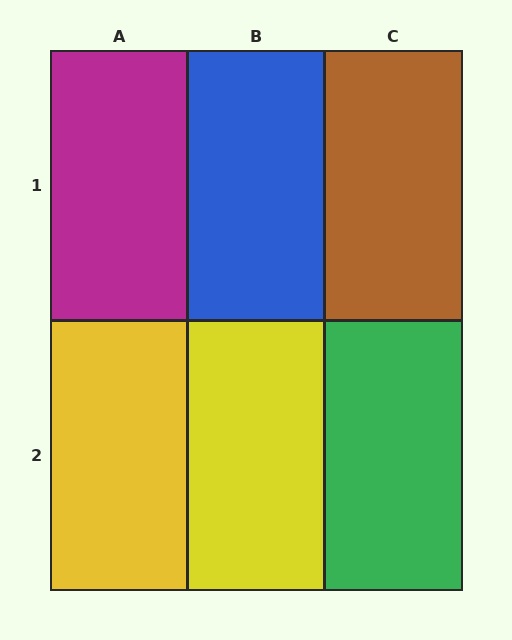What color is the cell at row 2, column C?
Green.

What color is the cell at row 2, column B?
Yellow.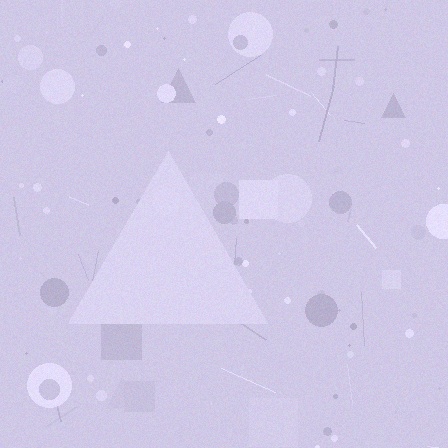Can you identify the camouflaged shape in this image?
The camouflaged shape is a triangle.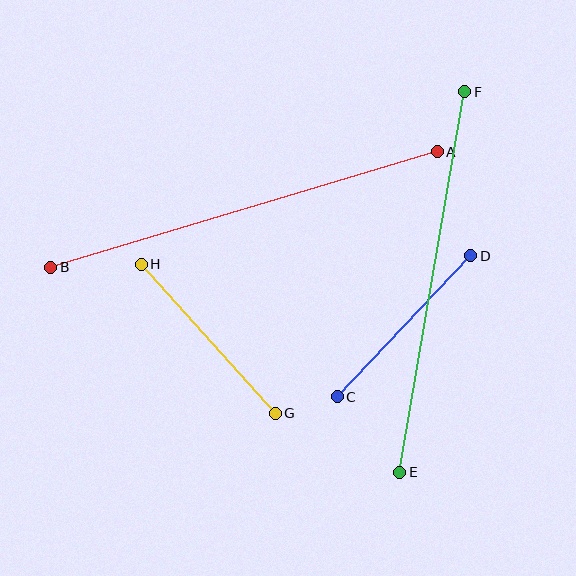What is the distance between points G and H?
The distance is approximately 200 pixels.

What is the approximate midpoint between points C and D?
The midpoint is at approximately (404, 326) pixels.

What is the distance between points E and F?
The distance is approximately 386 pixels.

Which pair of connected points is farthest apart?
Points A and B are farthest apart.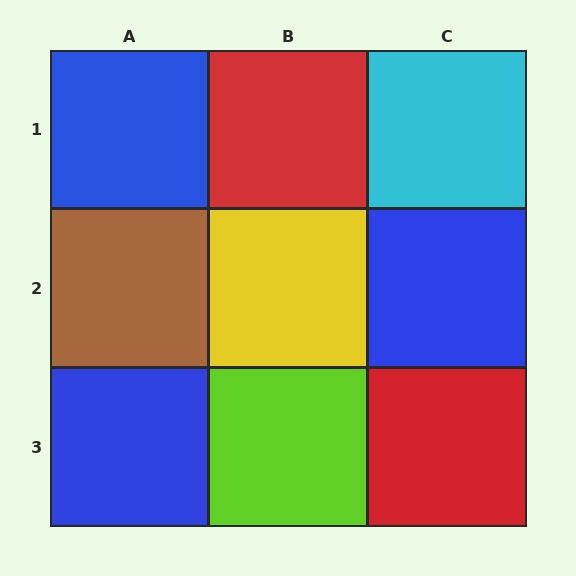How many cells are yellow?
1 cell is yellow.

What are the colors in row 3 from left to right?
Blue, lime, red.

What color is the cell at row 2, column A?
Brown.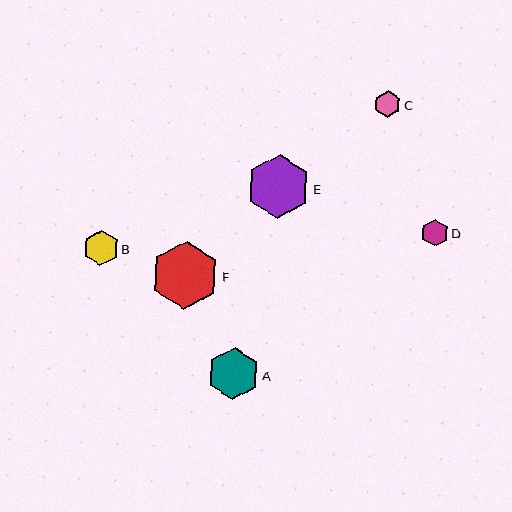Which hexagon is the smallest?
Hexagon C is the smallest with a size of approximately 27 pixels.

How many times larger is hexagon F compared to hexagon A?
Hexagon F is approximately 1.3 times the size of hexagon A.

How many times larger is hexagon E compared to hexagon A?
Hexagon E is approximately 1.2 times the size of hexagon A.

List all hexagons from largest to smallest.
From largest to smallest: F, E, A, B, D, C.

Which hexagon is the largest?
Hexagon F is the largest with a size of approximately 67 pixels.